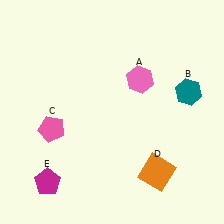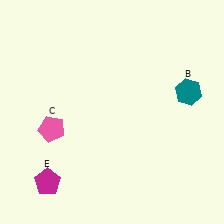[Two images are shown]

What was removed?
The pink hexagon (A), the orange square (D) were removed in Image 2.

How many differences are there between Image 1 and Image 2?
There are 2 differences between the two images.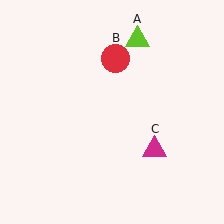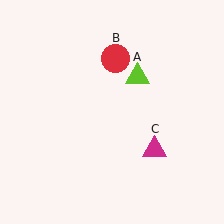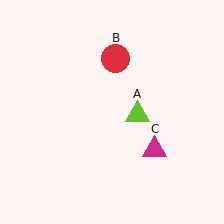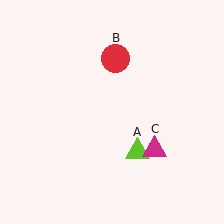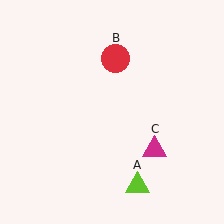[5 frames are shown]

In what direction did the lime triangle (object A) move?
The lime triangle (object A) moved down.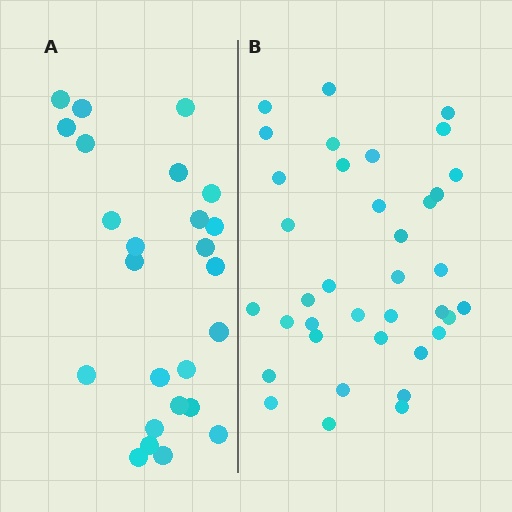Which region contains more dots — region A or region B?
Region B (the right region) has more dots.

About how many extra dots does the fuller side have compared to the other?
Region B has roughly 12 or so more dots than region A.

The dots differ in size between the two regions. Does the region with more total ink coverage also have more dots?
No. Region A has more total ink coverage because its dots are larger, but region B actually contains more individual dots. Total area can be misleading — the number of items is what matters here.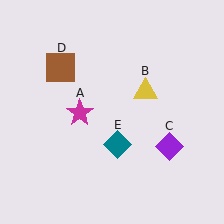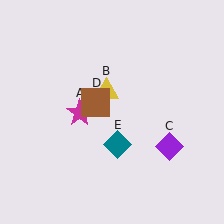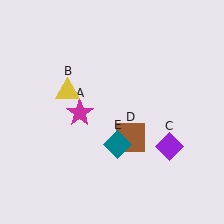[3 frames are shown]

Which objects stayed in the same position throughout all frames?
Magenta star (object A) and purple diamond (object C) and teal diamond (object E) remained stationary.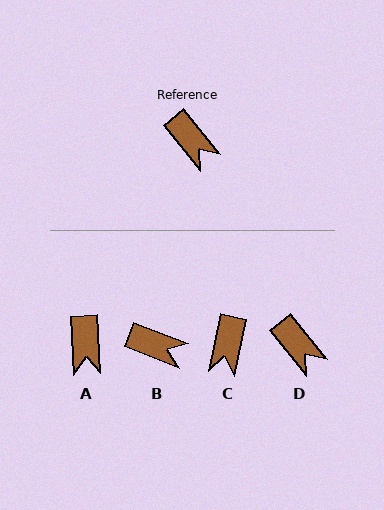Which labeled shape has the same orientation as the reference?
D.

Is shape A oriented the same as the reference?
No, it is off by about 36 degrees.